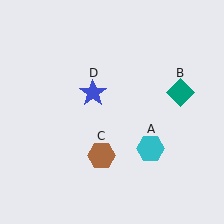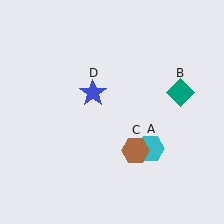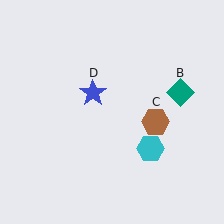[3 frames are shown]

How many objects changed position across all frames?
1 object changed position: brown hexagon (object C).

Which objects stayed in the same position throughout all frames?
Cyan hexagon (object A) and teal diamond (object B) and blue star (object D) remained stationary.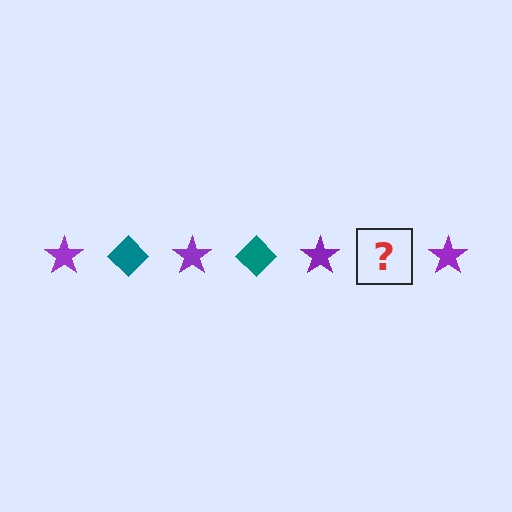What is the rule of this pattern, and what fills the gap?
The rule is that the pattern alternates between purple star and teal diamond. The gap should be filled with a teal diamond.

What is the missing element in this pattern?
The missing element is a teal diamond.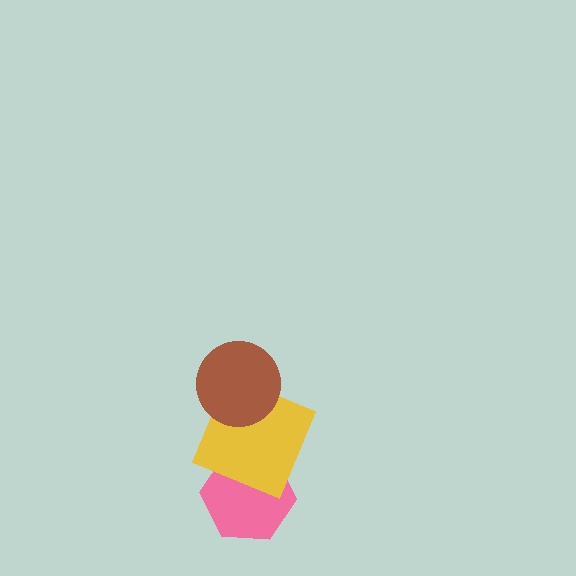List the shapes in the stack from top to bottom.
From top to bottom: the brown circle, the yellow square, the pink hexagon.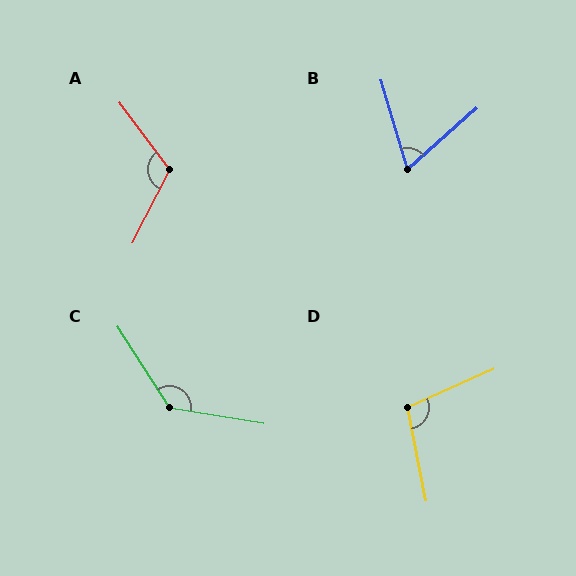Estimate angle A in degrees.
Approximately 116 degrees.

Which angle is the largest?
C, at approximately 132 degrees.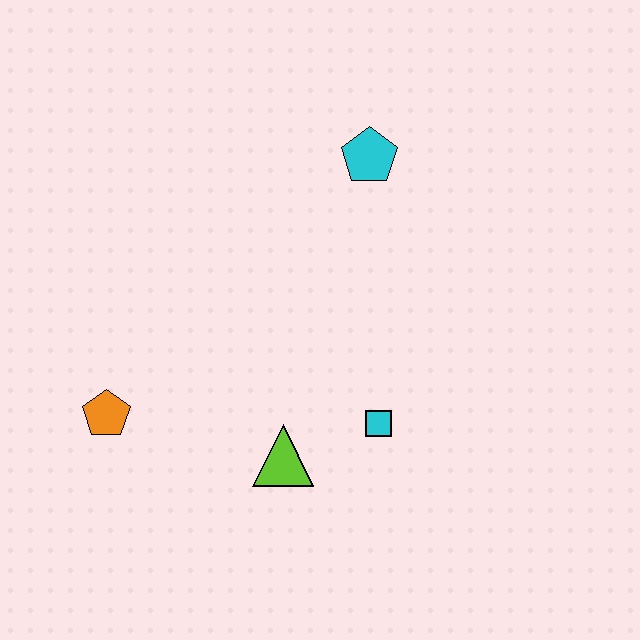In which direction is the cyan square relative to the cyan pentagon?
The cyan square is below the cyan pentagon.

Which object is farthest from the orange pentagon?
The cyan pentagon is farthest from the orange pentagon.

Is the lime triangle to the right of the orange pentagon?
Yes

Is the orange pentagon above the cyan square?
Yes